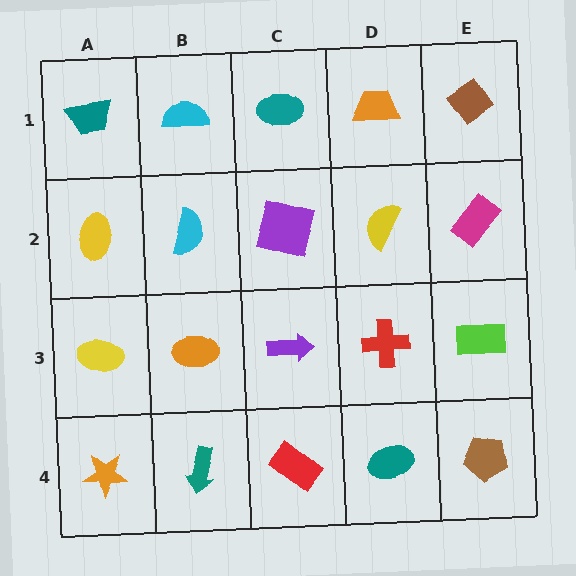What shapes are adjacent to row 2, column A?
A teal trapezoid (row 1, column A), a yellow ellipse (row 3, column A), a cyan semicircle (row 2, column B).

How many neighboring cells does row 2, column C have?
4.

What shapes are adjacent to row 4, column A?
A yellow ellipse (row 3, column A), a teal arrow (row 4, column B).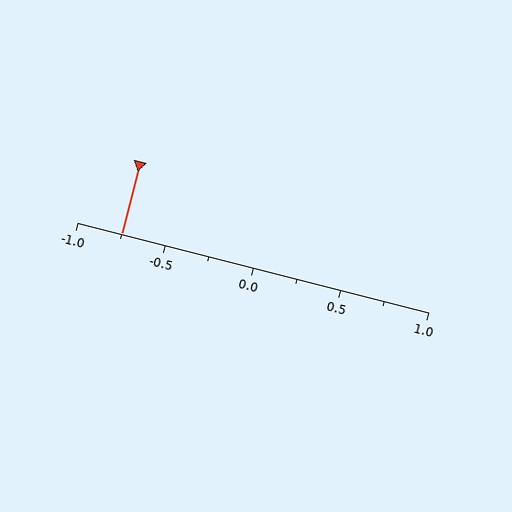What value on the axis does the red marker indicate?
The marker indicates approximately -0.75.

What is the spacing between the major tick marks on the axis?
The major ticks are spaced 0.5 apart.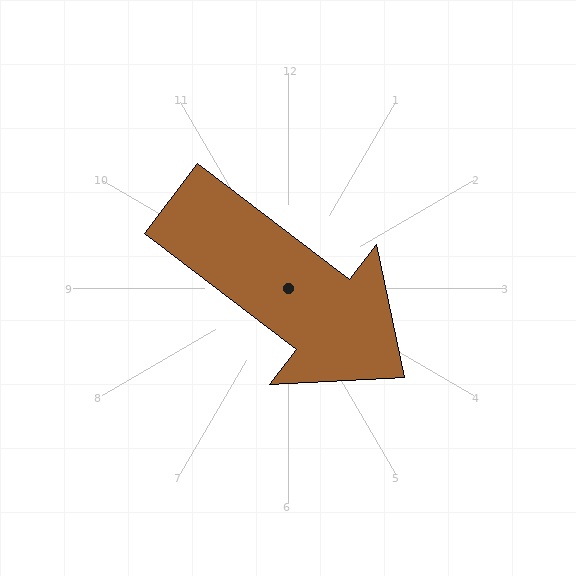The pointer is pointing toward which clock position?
Roughly 4 o'clock.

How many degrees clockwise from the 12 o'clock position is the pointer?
Approximately 127 degrees.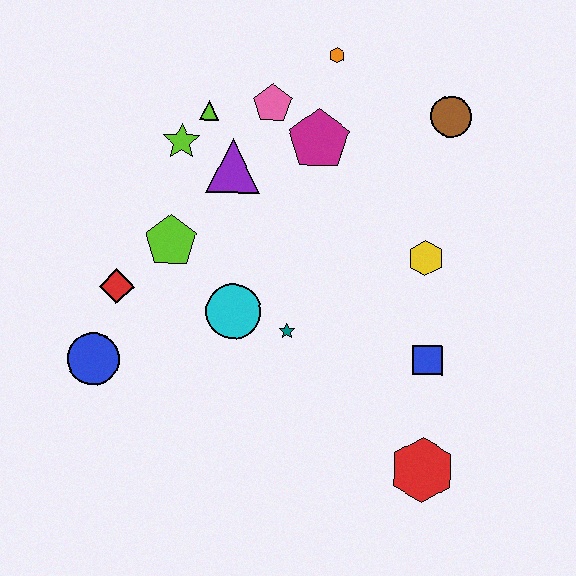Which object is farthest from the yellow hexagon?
The blue circle is farthest from the yellow hexagon.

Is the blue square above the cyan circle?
No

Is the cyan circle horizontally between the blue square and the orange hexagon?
No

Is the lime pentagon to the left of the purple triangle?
Yes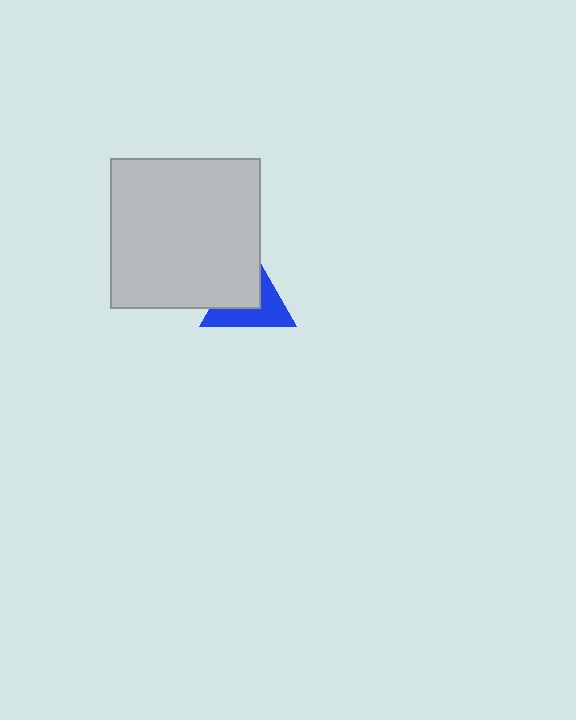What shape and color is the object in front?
The object in front is a light gray square.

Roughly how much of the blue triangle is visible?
About half of it is visible (roughly 51%).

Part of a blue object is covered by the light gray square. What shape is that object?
It is a triangle.